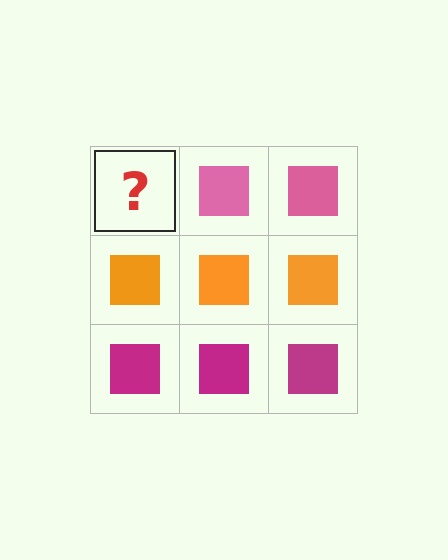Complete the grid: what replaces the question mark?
The question mark should be replaced with a pink square.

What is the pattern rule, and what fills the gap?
The rule is that each row has a consistent color. The gap should be filled with a pink square.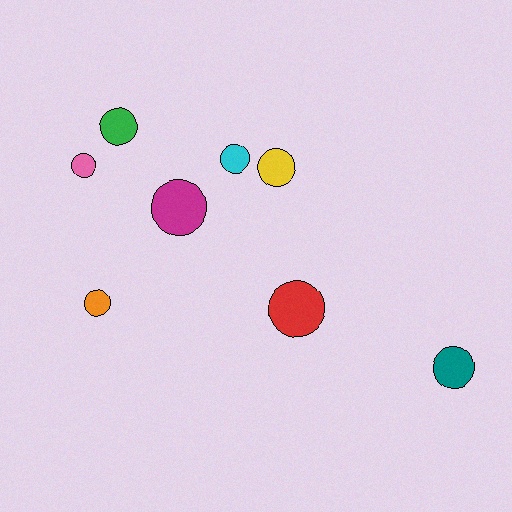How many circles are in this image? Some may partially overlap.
There are 8 circles.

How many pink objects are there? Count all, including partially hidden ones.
There is 1 pink object.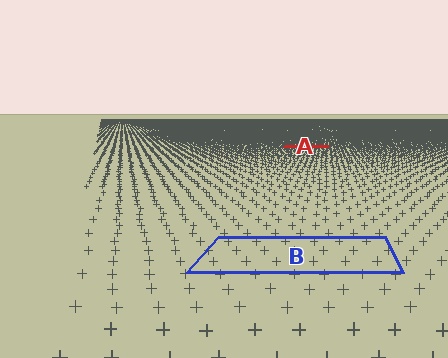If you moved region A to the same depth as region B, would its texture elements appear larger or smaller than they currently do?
They would appear larger. At a closer depth, the same texture elements are projected at a bigger on-screen size.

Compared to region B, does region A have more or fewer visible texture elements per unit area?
Region A has more texture elements per unit area — they are packed more densely because it is farther away.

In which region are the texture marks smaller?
The texture marks are smaller in region A, because it is farther away.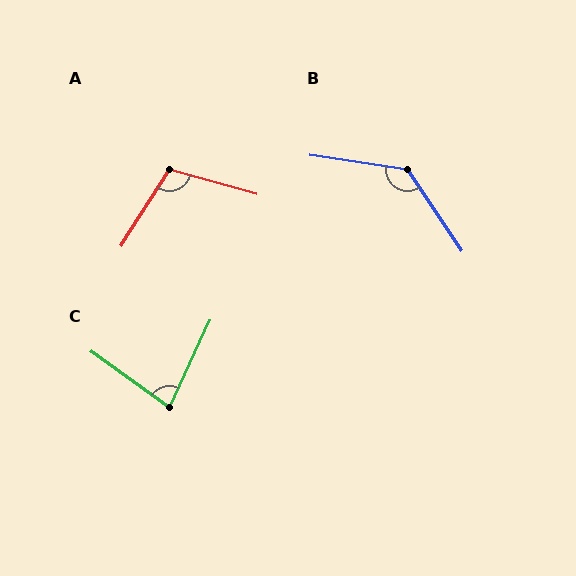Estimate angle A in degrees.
Approximately 107 degrees.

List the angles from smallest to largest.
C (79°), A (107°), B (132°).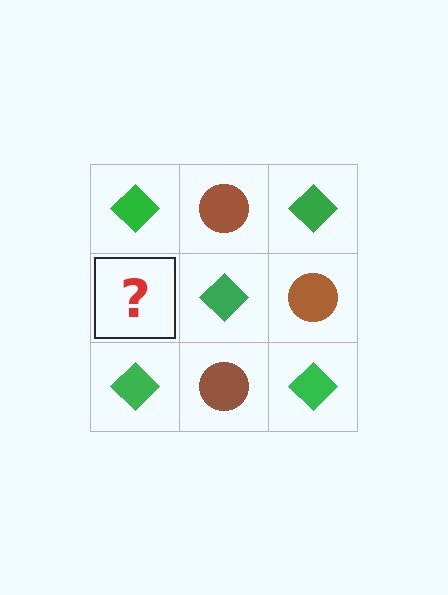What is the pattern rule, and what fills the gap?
The rule is that it alternates green diamond and brown circle in a checkerboard pattern. The gap should be filled with a brown circle.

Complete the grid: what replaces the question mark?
The question mark should be replaced with a brown circle.